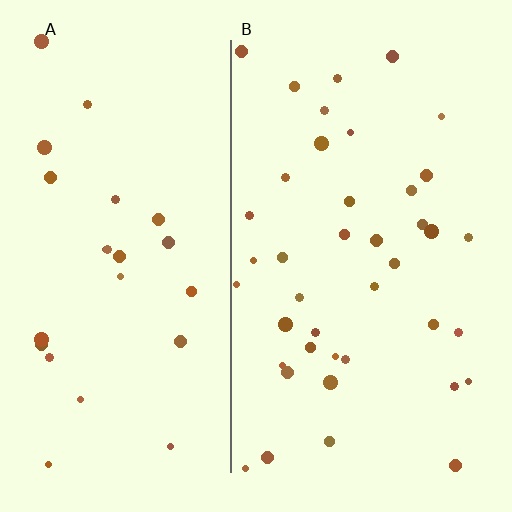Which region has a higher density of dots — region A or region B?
B (the right).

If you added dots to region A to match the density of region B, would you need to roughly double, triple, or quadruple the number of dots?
Approximately double.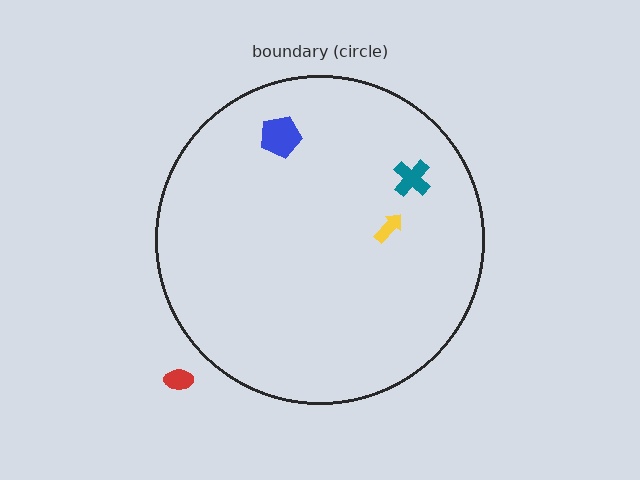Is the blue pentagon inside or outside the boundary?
Inside.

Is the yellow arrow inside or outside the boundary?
Inside.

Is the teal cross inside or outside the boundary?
Inside.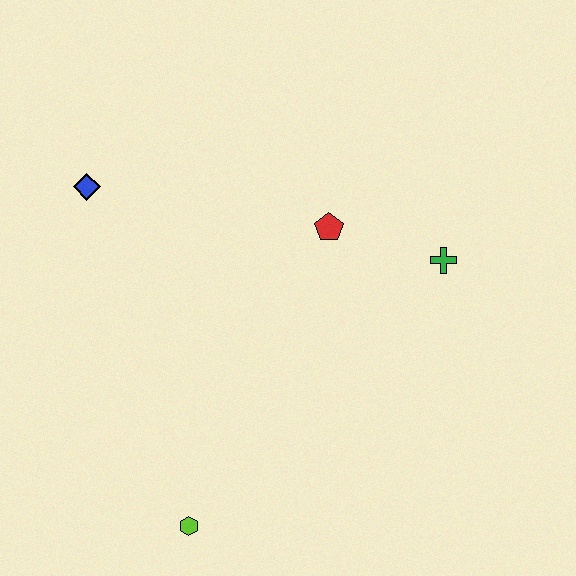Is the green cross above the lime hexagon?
Yes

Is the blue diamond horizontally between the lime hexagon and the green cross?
No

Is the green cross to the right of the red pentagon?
Yes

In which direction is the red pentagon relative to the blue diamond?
The red pentagon is to the right of the blue diamond.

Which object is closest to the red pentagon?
The green cross is closest to the red pentagon.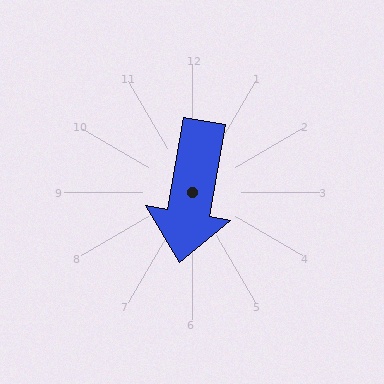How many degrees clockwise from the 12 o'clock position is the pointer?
Approximately 190 degrees.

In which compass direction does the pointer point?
South.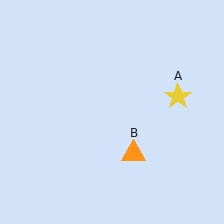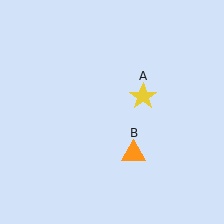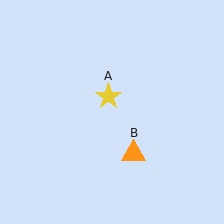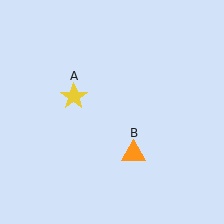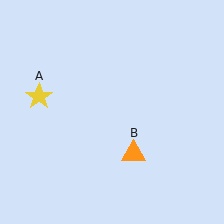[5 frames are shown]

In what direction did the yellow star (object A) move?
The yellow star (object A) moved left.